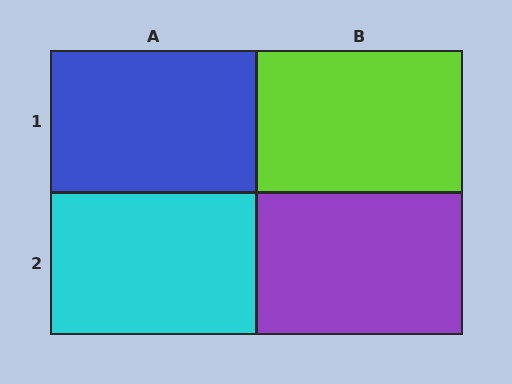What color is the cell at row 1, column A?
Blue.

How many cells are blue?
1 cell is blue.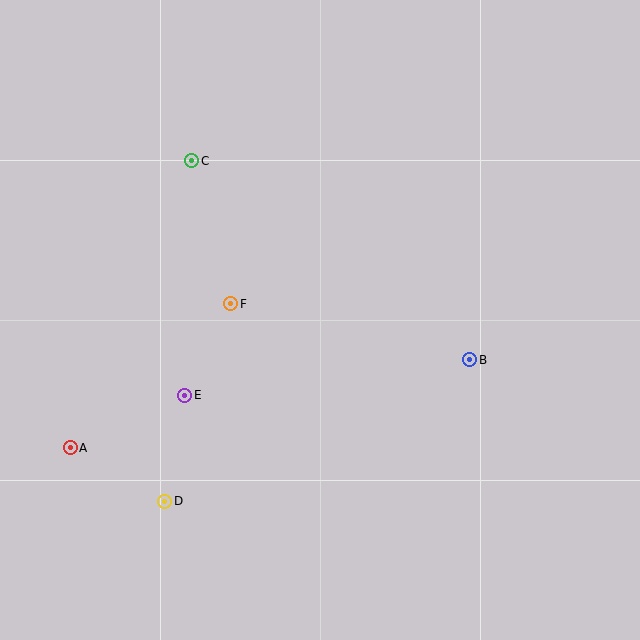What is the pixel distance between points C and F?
The distance between C and F is 148 pixels.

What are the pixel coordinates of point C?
Point C is at (192, 161).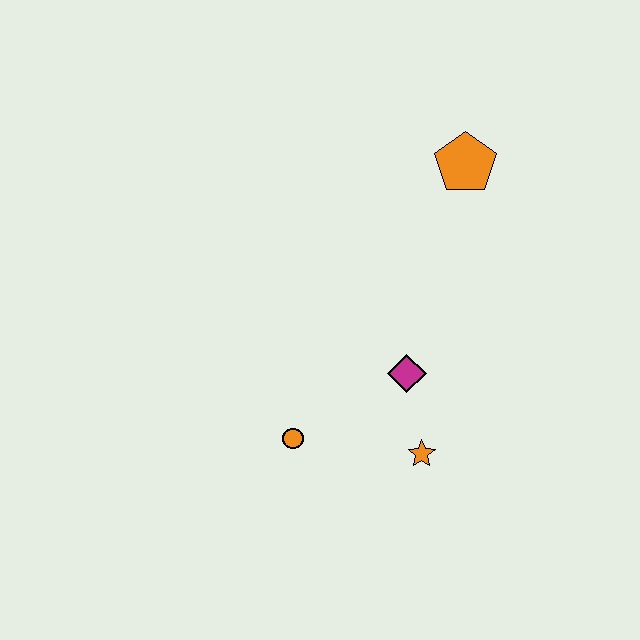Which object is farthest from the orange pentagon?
The orange circle is farthest from the orange pentagon.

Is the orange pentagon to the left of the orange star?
No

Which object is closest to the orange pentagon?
The magenta diamond is closest to the orange pentagon.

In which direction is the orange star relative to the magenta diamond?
The orange star is below the magenta diamond.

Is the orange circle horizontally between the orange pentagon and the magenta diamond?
No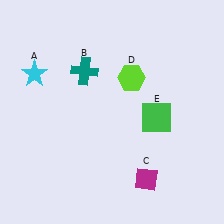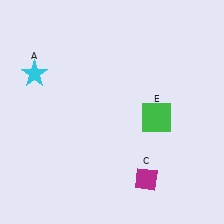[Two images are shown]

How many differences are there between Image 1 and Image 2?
There are 2 differences between the two images.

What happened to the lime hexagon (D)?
The lime hexagon (D) was removed in Image 2. It was in the top-right area of Image 1.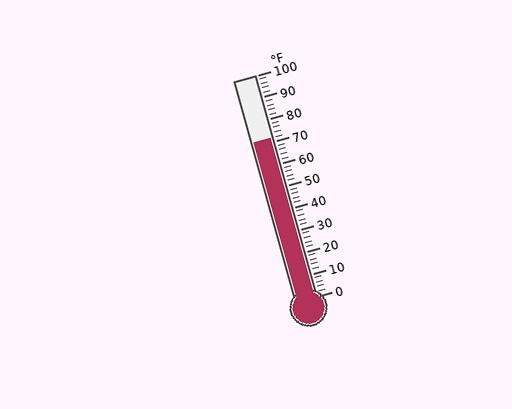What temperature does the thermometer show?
The thermometer shows approximately 72°F.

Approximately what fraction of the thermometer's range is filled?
The thermometer is filled to approximately 70% of its range.